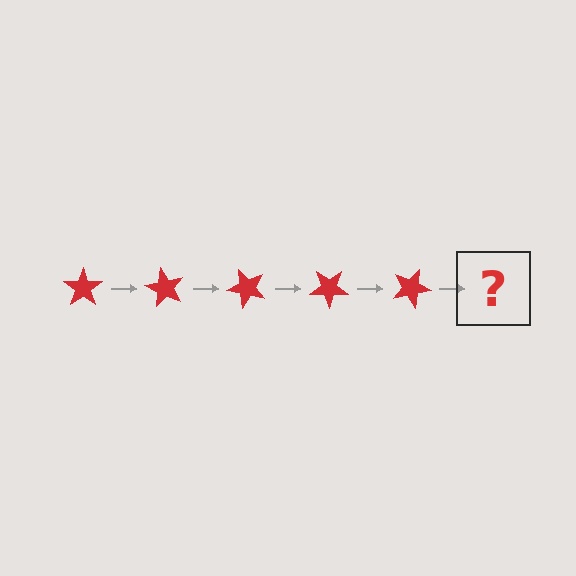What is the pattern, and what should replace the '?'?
The pattern is that the star rotates 60 degrees each step. The '?' should be a red star rotated 300 degrees.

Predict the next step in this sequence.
The next step is a red star rotated 300 degrees.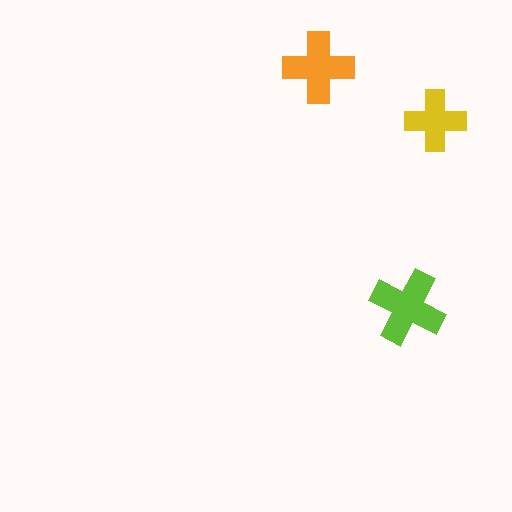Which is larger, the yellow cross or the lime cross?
The lime one.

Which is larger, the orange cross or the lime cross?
The lime one.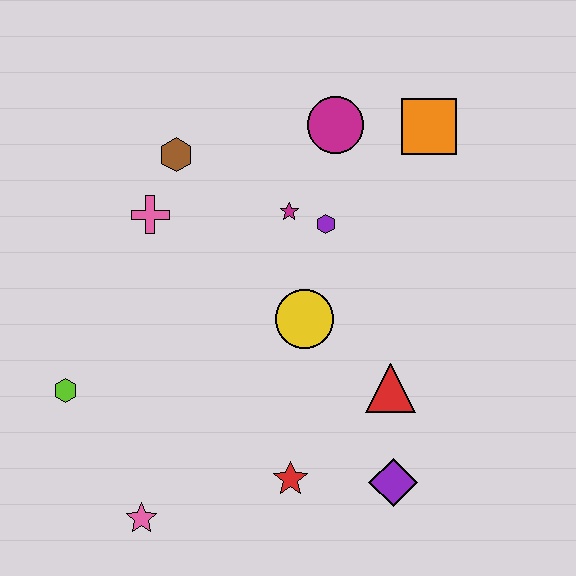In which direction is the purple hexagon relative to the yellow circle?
The purple hexagon is above the yellow circle.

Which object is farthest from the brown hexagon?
The purple diamond is farthest from the brown hexagon.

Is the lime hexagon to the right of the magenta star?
No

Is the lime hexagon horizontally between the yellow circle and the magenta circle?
No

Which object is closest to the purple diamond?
The red triangle is closest to the purple diamond.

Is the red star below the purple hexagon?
Yes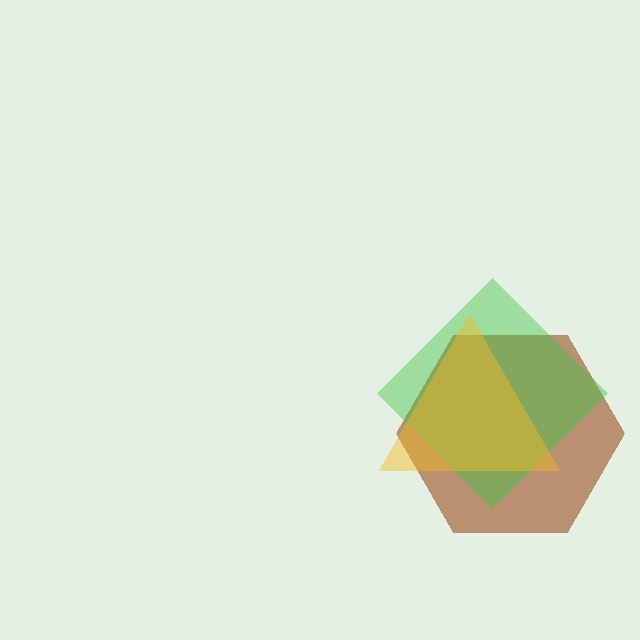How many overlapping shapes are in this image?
There are 3 overlapping shapes in the image.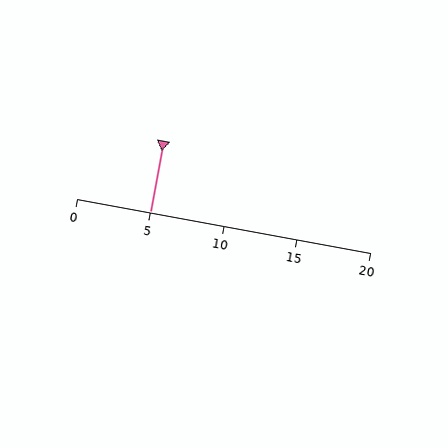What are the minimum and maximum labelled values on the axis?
The axis runs from 0 to 20.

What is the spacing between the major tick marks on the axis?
The major ticks are spaced 5 apart.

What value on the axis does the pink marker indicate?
The marker indicates approximately 5.